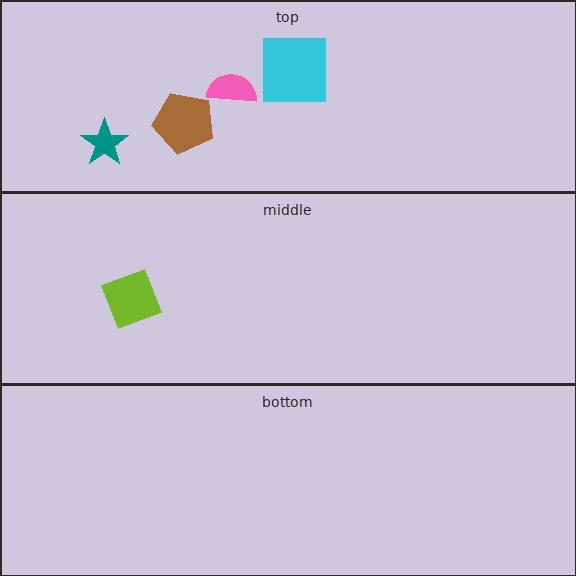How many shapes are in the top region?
4.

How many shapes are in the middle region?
1.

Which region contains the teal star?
The top region.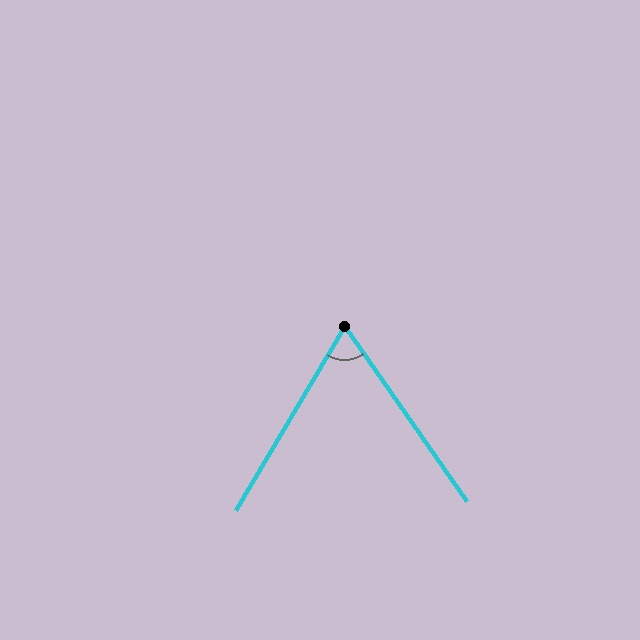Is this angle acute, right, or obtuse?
It is acute.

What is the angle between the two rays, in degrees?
Approximately 66 degrees.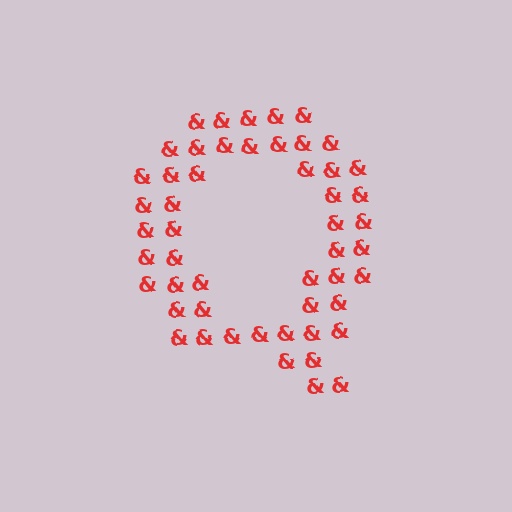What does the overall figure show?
The overall figure shows the letter Q.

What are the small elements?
The small elements are ampersands.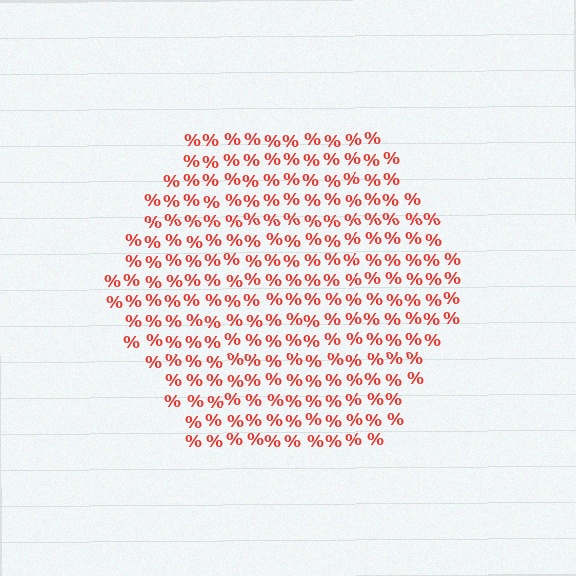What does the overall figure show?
The overall figure shows a hexagon.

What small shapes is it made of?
It is made of small percent signs.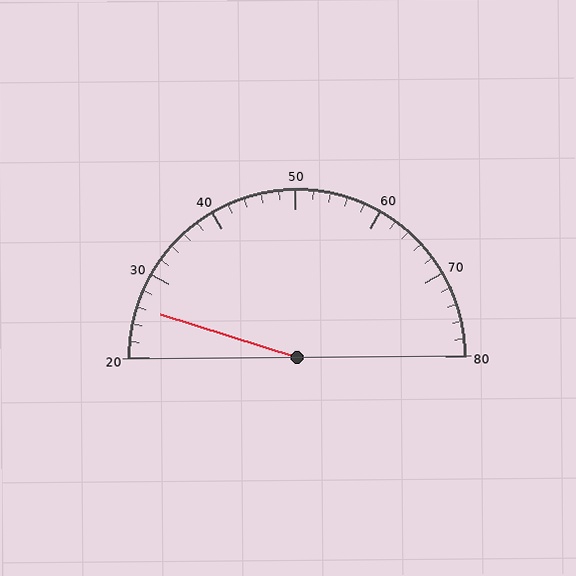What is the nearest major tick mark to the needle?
The nearest major tick mark is 30.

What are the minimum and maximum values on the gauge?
The gauge ranges from 20 to 80.